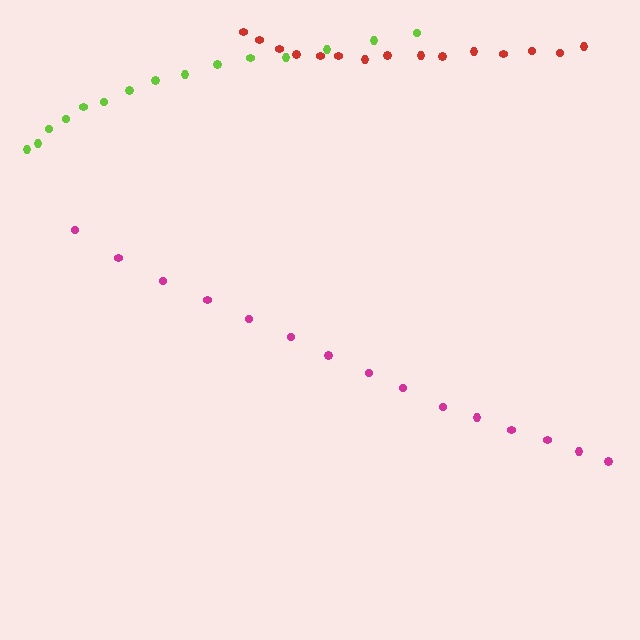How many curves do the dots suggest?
There are 3 distinct paths.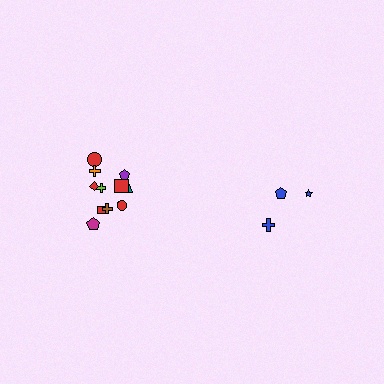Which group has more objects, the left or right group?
The left group.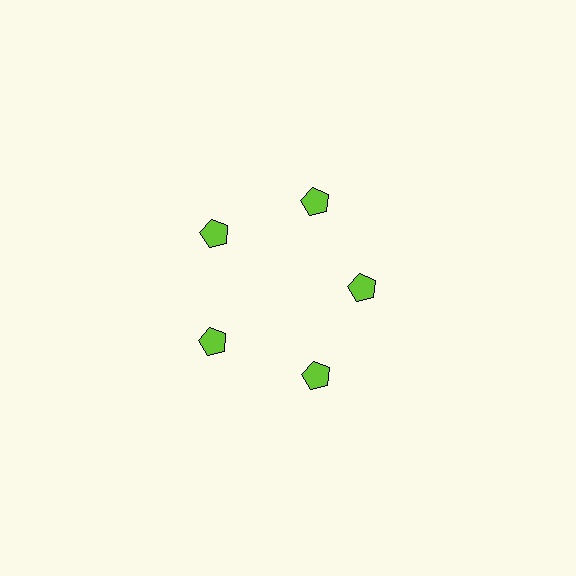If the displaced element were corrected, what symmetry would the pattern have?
It would have 5-fold rotational symmetry — the pattern would map onto itself every 72 degrees.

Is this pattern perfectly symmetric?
No. The 5 lime pentagons are arranged in a ring, but one element near the 3 o'clock position is pulled inward toward the center, breaking the 5-fold rotational symmetry.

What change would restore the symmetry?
The symmetry would be restored by moving it outward, back onto the ring so that all 5 pentagons sit at equal angles and equal distance from the center.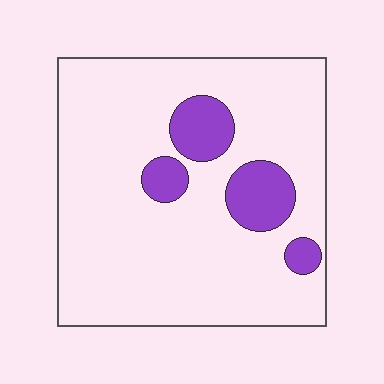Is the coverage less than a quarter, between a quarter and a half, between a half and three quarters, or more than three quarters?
Less than a quarter.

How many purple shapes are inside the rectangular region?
4.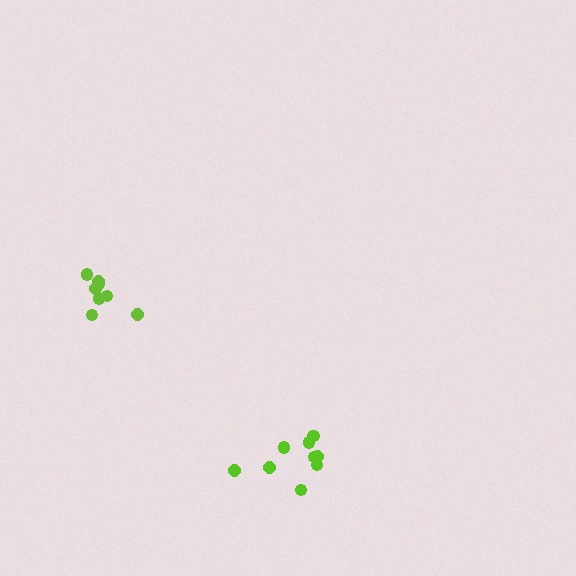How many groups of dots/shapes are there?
There are 2 groups.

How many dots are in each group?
Group 1: 8 dots, Group 2: 9 dots (17 total).